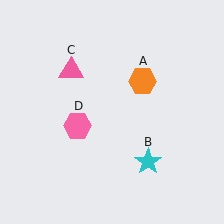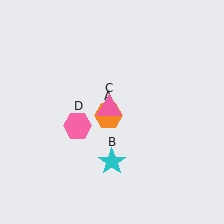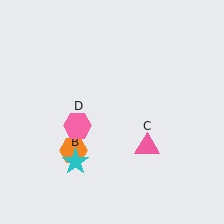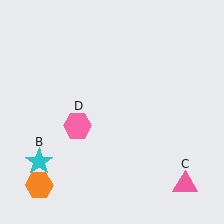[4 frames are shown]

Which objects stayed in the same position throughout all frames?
Pink hexagon (object D) remained stationary.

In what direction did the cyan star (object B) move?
The cyan star (object B) moved left.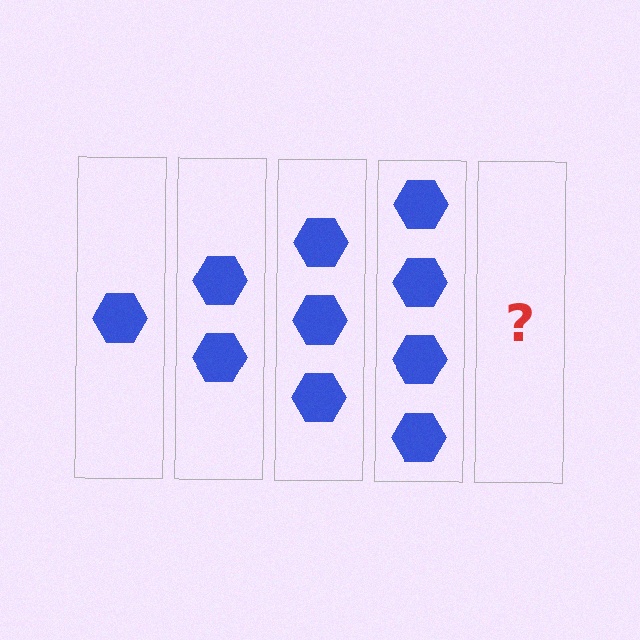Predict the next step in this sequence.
The next step is 5 hexagons.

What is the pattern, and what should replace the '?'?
The pattern is that each step adds one more hexagon. The '?' should be 5 hexagons.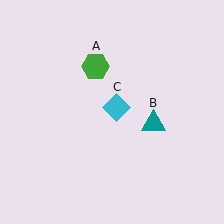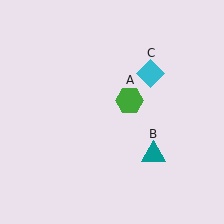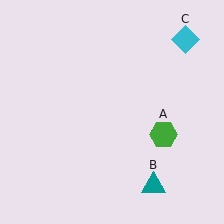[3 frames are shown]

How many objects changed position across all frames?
3 objects changed position: green hexagon (object A), teal triangle (object B), cyan diamond (object C).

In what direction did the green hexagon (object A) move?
The green hexagon (object A) moved down and to the right.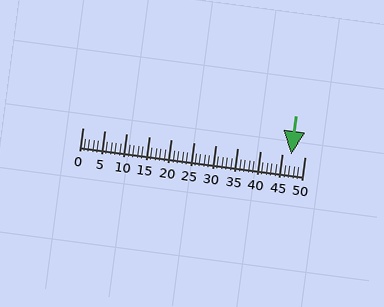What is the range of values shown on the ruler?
The ruler shows values from 0 to 50.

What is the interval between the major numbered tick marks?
The major tick marks are spaced 5 units apart.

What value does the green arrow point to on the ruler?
The green arrow points to approximately 47.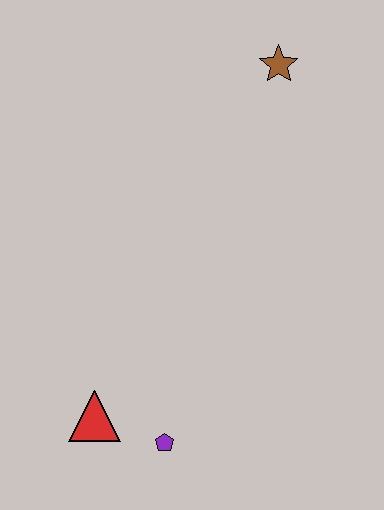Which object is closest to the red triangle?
The purple pentagon is closest to the red triangle.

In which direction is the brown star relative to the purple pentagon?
The brown star is above the purple pentagon.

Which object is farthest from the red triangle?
The brown star is farthest from the red triangle.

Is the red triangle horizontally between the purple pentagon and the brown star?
No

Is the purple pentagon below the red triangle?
Yes